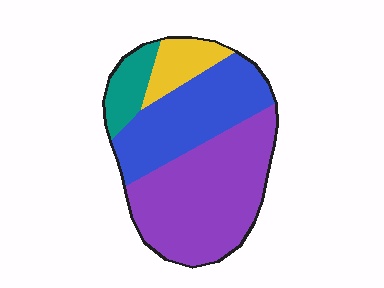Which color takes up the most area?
Purple, at roughly 50%.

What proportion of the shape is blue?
Blue takes up between a quarter and a half of the shape.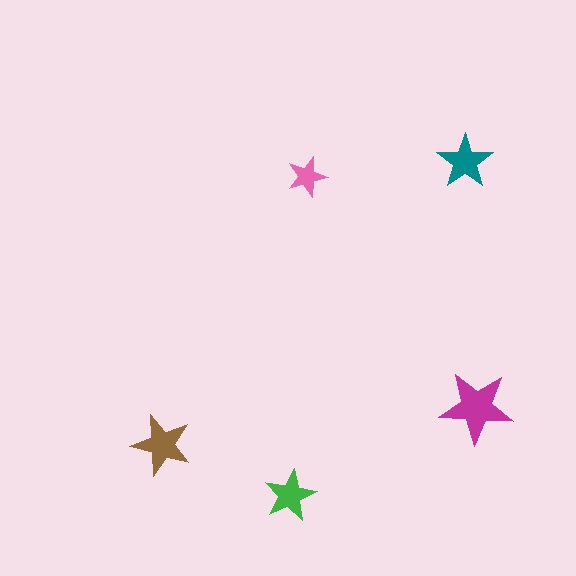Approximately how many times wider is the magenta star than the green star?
About 1.5 times wider.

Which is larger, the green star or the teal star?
The teal one.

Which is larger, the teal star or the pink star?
The teal one.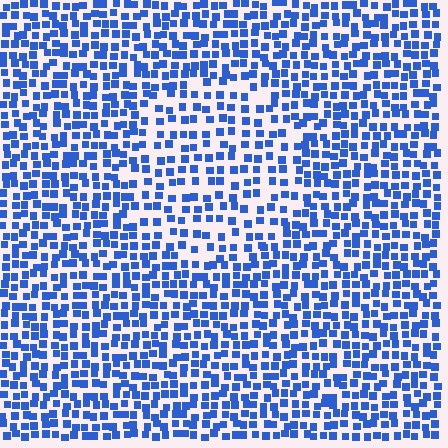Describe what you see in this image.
The image contains small blue elements arranged at two different densities. A circle-shaped region is visible where the elements are less densely packed than the surrounding area.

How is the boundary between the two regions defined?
The boundary is defined by a change in element density (approximately 1.6x ratio). All elements are the same color, size, and shape.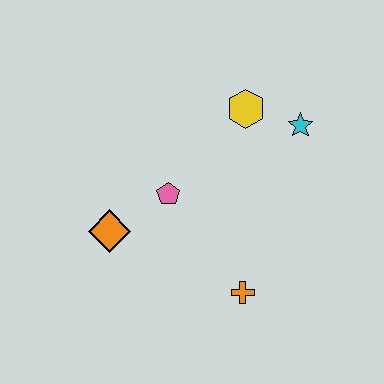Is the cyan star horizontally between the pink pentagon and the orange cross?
No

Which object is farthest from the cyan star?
The orange diamond is farthest from the cyan star.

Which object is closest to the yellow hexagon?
The cyan star is closest to the yellow hexagon.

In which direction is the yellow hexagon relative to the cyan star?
The yellow hexagon is to the left of the cyan star.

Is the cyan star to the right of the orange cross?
Yes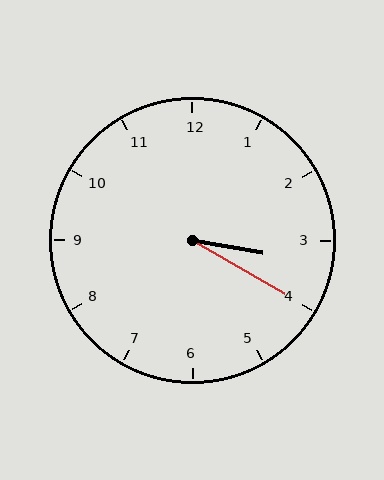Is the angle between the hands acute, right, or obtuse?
It is acute.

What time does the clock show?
3:20.